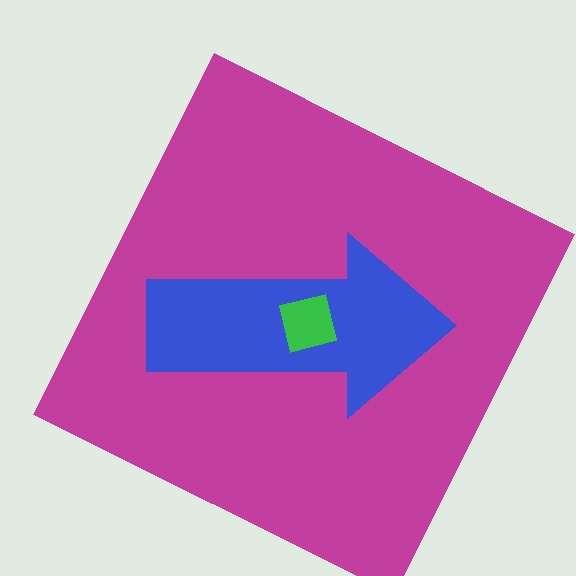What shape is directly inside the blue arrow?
The green square.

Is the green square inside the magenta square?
Yes.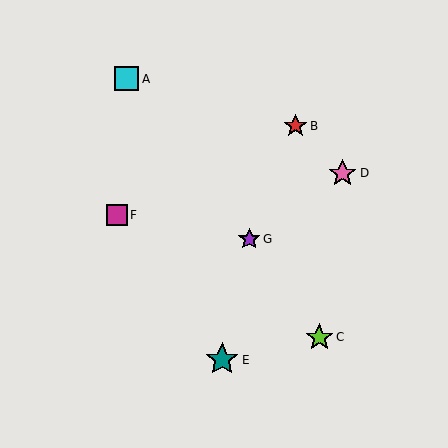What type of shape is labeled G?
Shape G is a purple star.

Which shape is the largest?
The teal star (labeled E) is the largest.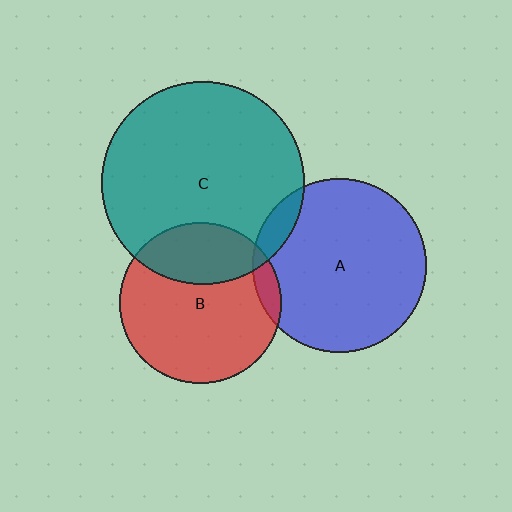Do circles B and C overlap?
Yes.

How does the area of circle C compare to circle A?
Approximately 1.4 times.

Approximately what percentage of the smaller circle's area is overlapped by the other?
Approximately 30%.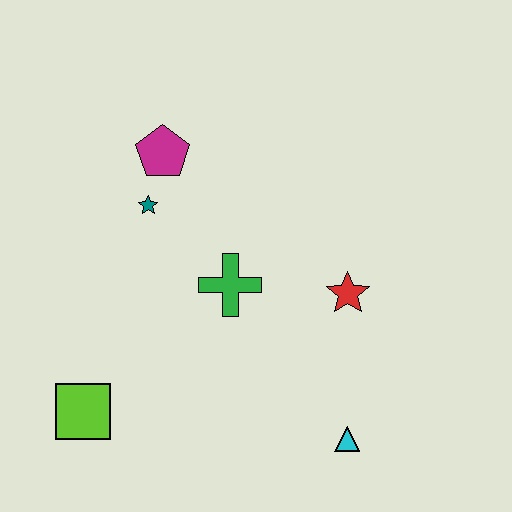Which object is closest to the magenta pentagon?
The teal star is closest to the magenta pentagon.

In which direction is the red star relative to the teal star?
The red star is to the right of the teal star.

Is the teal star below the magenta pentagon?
Yes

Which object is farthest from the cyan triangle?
The magenta pentagon is farthest from the cyan triangle.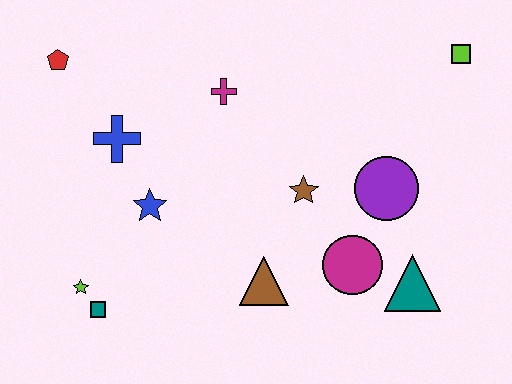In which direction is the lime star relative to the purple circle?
The lime star is to the left of the purple circle.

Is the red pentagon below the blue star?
No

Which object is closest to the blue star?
The blue cross is closest to the blue star.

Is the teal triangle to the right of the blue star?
Yes